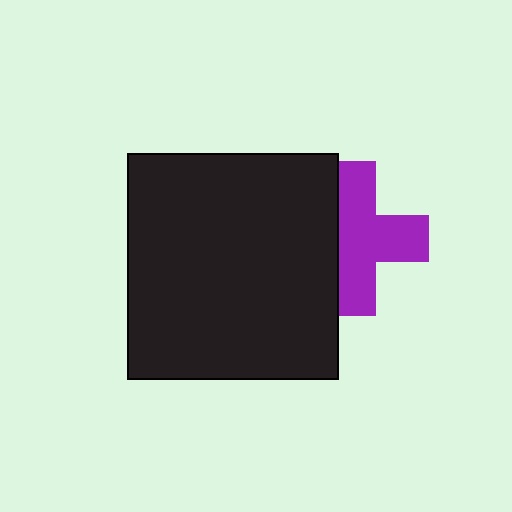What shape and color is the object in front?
The object in front is a black rectangle.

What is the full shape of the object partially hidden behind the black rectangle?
The partially hidden object is a purple cross.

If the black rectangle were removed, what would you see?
You would see the complete purple cross.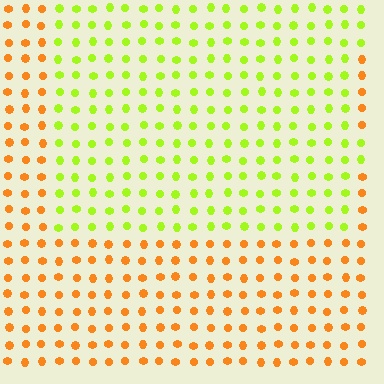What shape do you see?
I see a rectangle.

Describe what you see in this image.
The image is filled with small orange elements in a uniform arrangement. A rectangle-shaped region is visible where the elements are tinted to a slightly different hue, forming a subtle color boundary.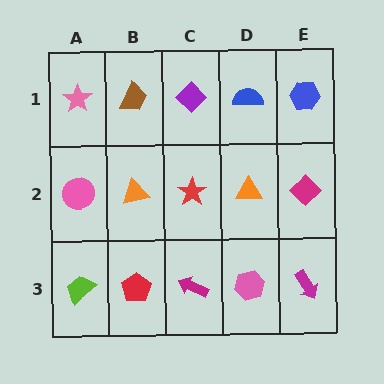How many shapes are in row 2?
5 shapes.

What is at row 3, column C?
A magenta arrow.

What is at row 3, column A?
A lime trapezoid.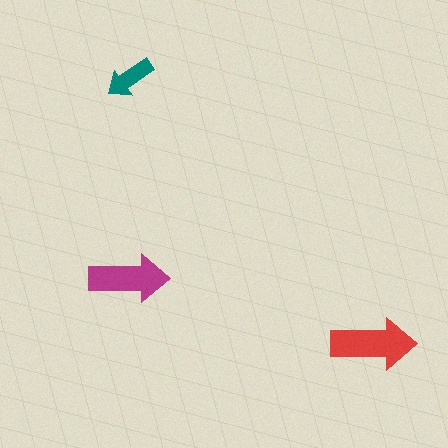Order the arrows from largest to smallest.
the red one, the magenta one, the teal one.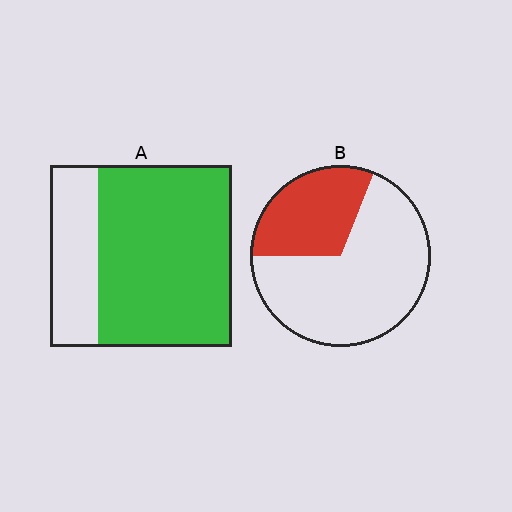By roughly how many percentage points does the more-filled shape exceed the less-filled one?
By roughly 40 percentage points (A over B).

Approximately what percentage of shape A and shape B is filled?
A is approximately 75% and B is approximately 30%.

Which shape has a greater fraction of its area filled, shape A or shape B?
Shape A.